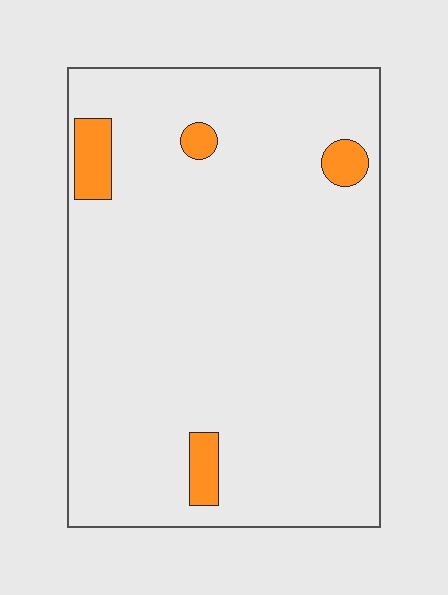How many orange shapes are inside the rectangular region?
4.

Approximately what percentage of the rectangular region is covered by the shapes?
Approximately 5%.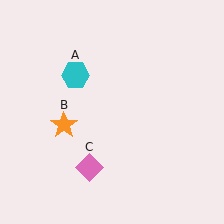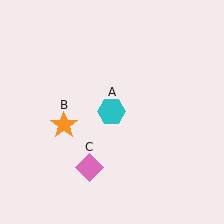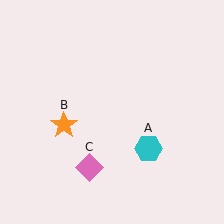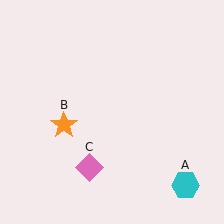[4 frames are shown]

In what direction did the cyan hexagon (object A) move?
The cyan hexagon (object A) moved down and to the right.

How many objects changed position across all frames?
1 object changed position: cyan hexagon (object A).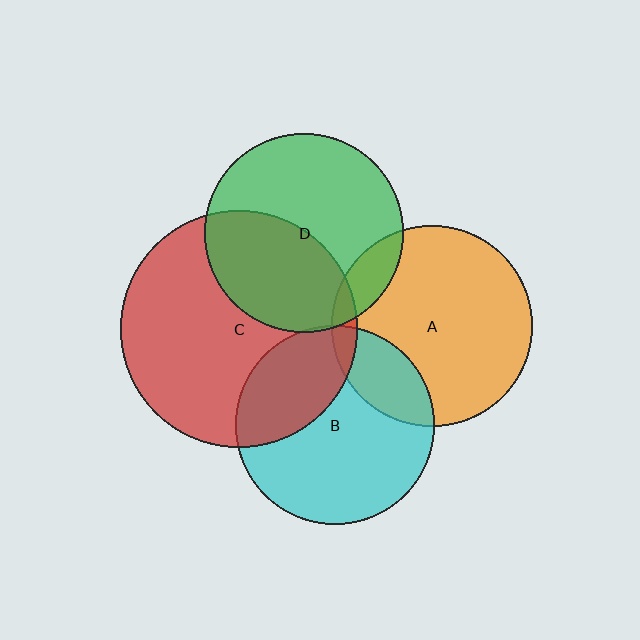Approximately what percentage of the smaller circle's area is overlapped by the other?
Approximately 5%.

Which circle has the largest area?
Circle C (red).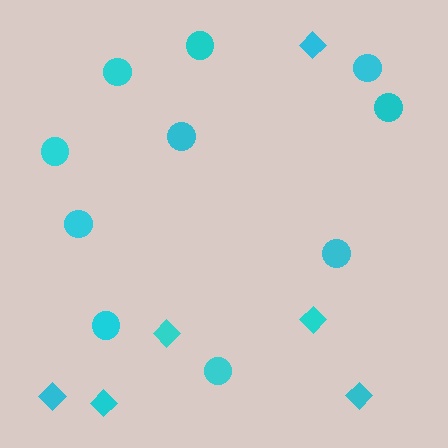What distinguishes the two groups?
There are 2 groups: one group of circles (10) and one group of diamonds (6).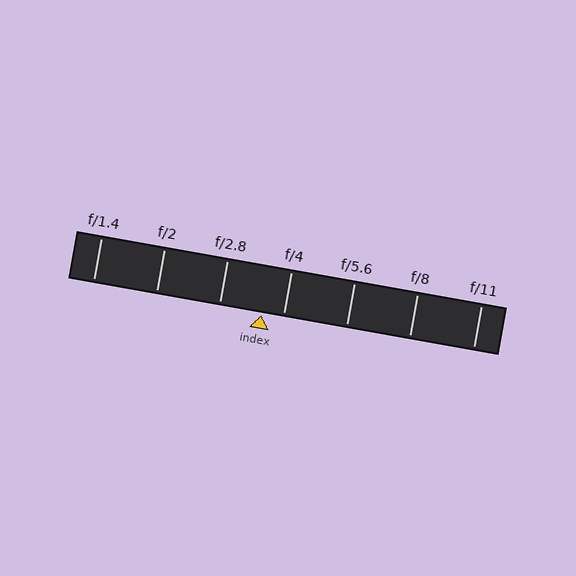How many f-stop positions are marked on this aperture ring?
There are 7 f-stop positions marked.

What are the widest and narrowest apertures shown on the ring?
The widest aperture shown is f/1.4 and the narrowest is f/11.